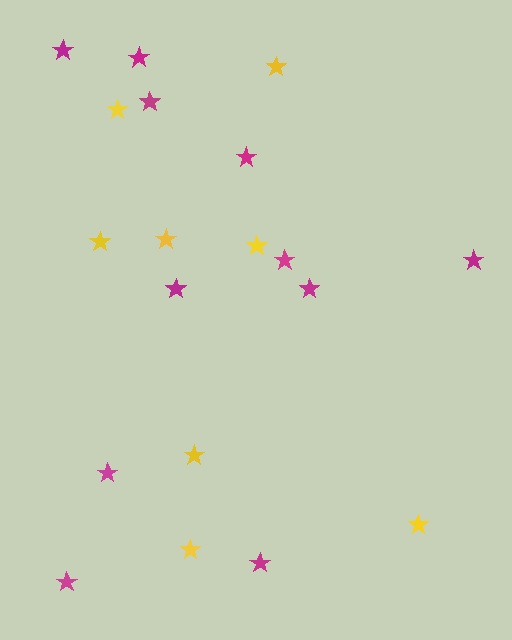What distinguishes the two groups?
There are 2 groups: one group of yellow stars (8) and one group of magenta stars (11).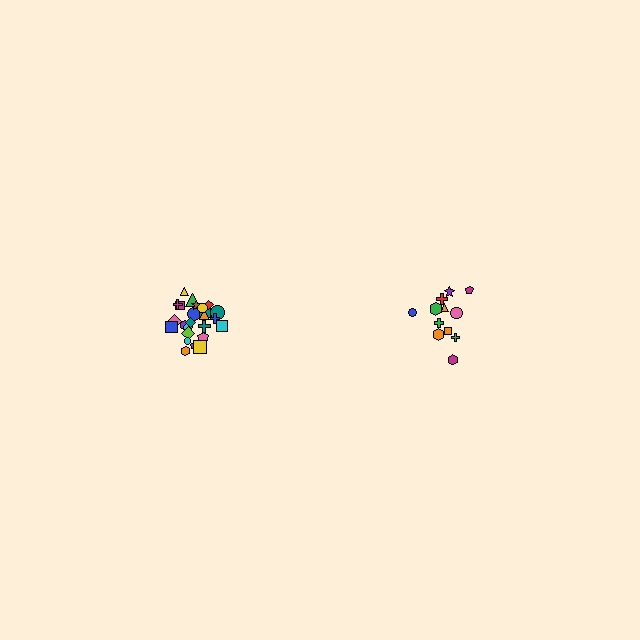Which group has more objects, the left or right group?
The left group.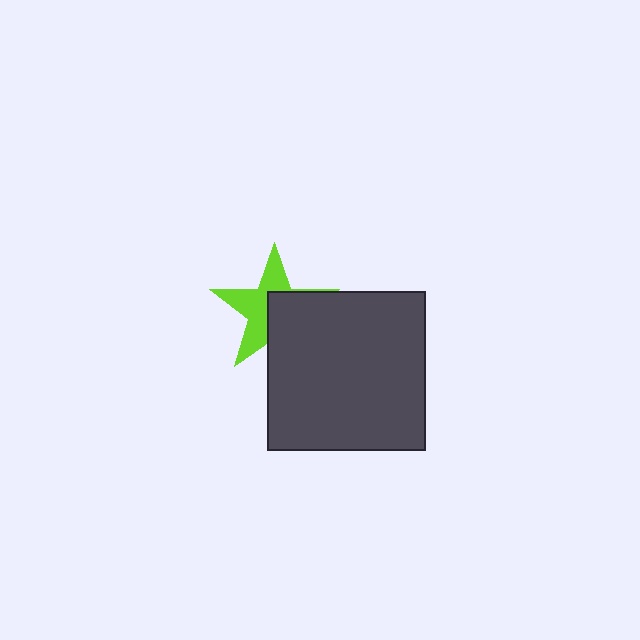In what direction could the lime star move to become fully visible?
The lime star could move toward the upper-left. That would shift it out from behind the dark gray square entirely.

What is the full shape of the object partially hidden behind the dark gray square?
The partially hidden object is a lime star.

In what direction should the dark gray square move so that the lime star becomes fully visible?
The dark gray square should move toward the lower-right. That is the shortest direction to clear the overlap and leave the lime star fully visible.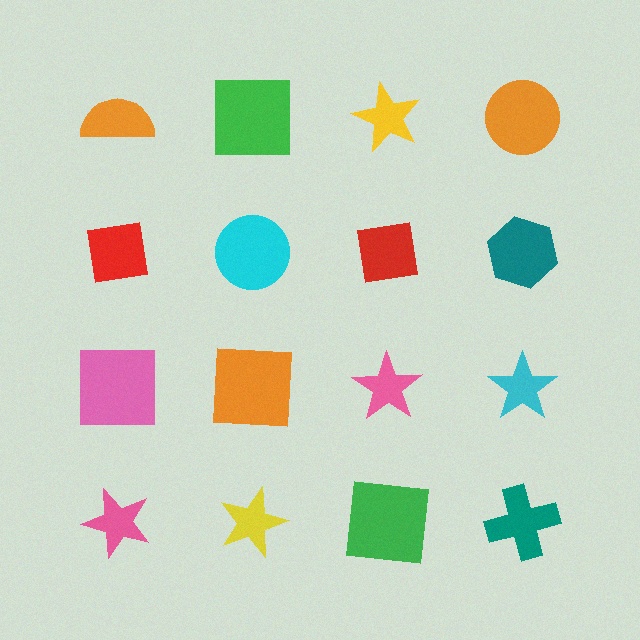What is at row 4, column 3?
A green square.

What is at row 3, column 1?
A pink square.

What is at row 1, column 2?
A green square.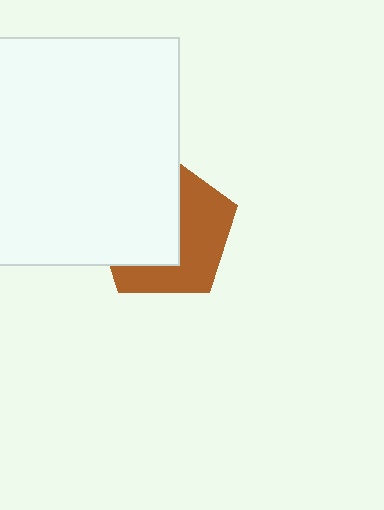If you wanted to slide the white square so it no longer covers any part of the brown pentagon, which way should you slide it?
Slide it left — that is the most direct way to separate the two shapes.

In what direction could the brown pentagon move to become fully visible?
The brown pentagon could move right. That would shift it out from behind the white square entirely.